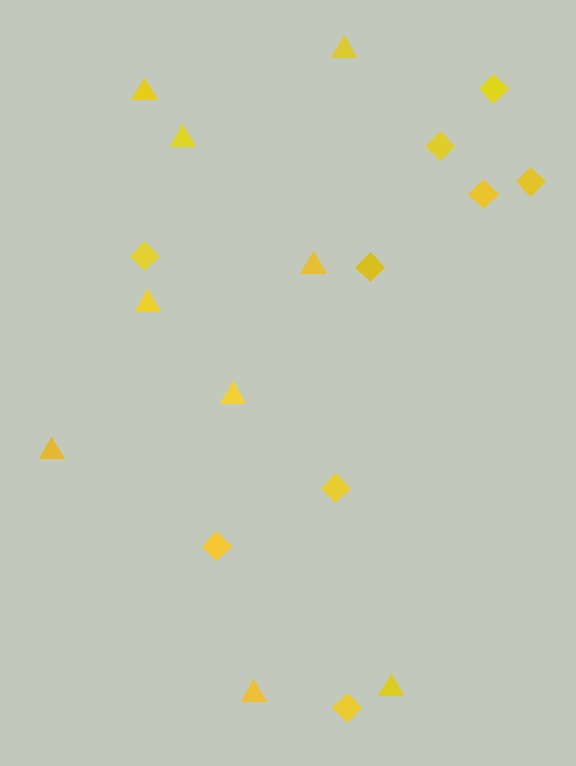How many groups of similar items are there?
There are 2 groups: one group of triangles (9) and one group of diamonds (9).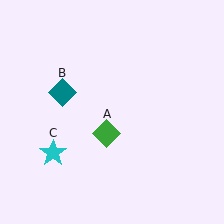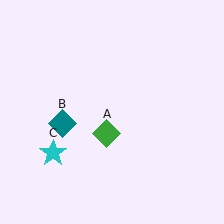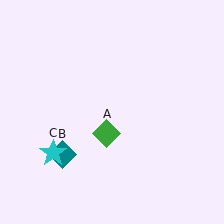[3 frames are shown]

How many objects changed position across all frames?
1 object changed position: teal diamond (object B).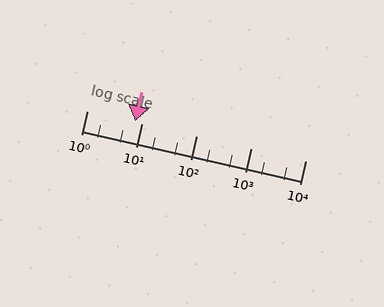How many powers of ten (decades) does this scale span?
The scale spans 4 decades, from 1 to 10000.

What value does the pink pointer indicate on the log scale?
The pointer indicates approximately 7.8.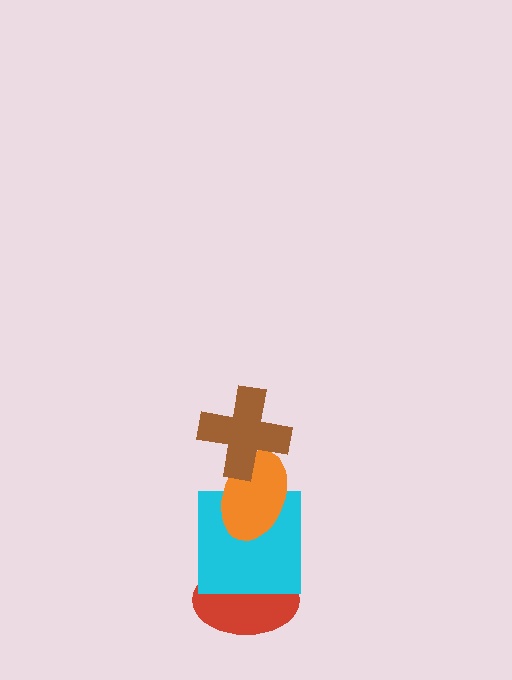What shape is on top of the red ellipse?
The cyan square is on top of the red ellipse.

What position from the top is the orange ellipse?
The orange ellipse is 2nd from the top.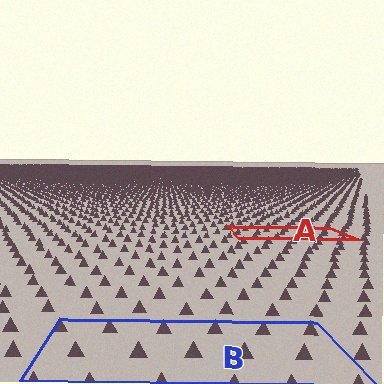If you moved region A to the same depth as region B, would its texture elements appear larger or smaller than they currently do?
They would appear larger. At a closer depth, the same texture elements are projected at a bigger on-screen size.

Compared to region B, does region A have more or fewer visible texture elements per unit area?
Region A has more texture elements per unit area — they are packed more densely because it is farther away.